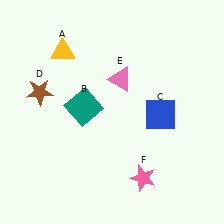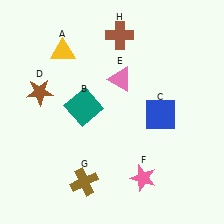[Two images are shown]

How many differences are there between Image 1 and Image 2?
There are 2 differences between the two images.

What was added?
A brown cross (G), a brown cross (H) were added in Image 2.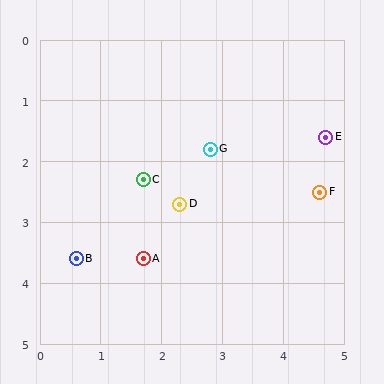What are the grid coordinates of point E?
Point E is at approximately (4.7, 1.6).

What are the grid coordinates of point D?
Point D is at approximately (2.3, 2.7).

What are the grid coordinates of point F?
Point F is at approximately (4.6, 2.5).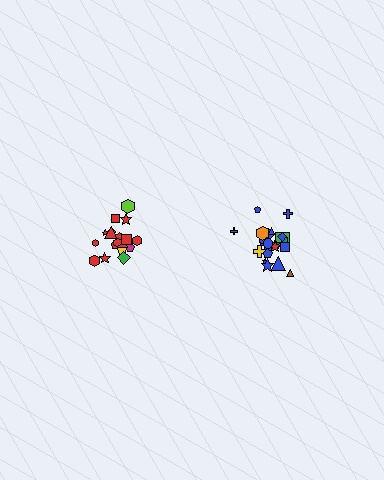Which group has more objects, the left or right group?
The right group.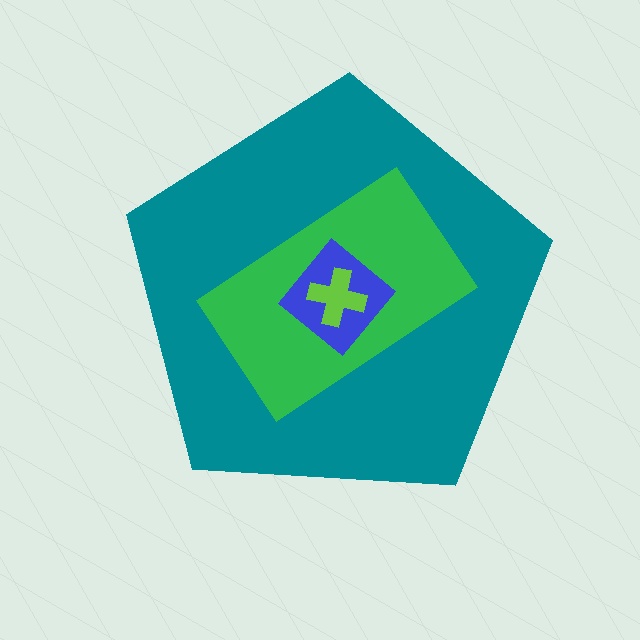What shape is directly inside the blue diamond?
The lime cross.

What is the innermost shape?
The lime cross.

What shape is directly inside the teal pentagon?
The green rectangle.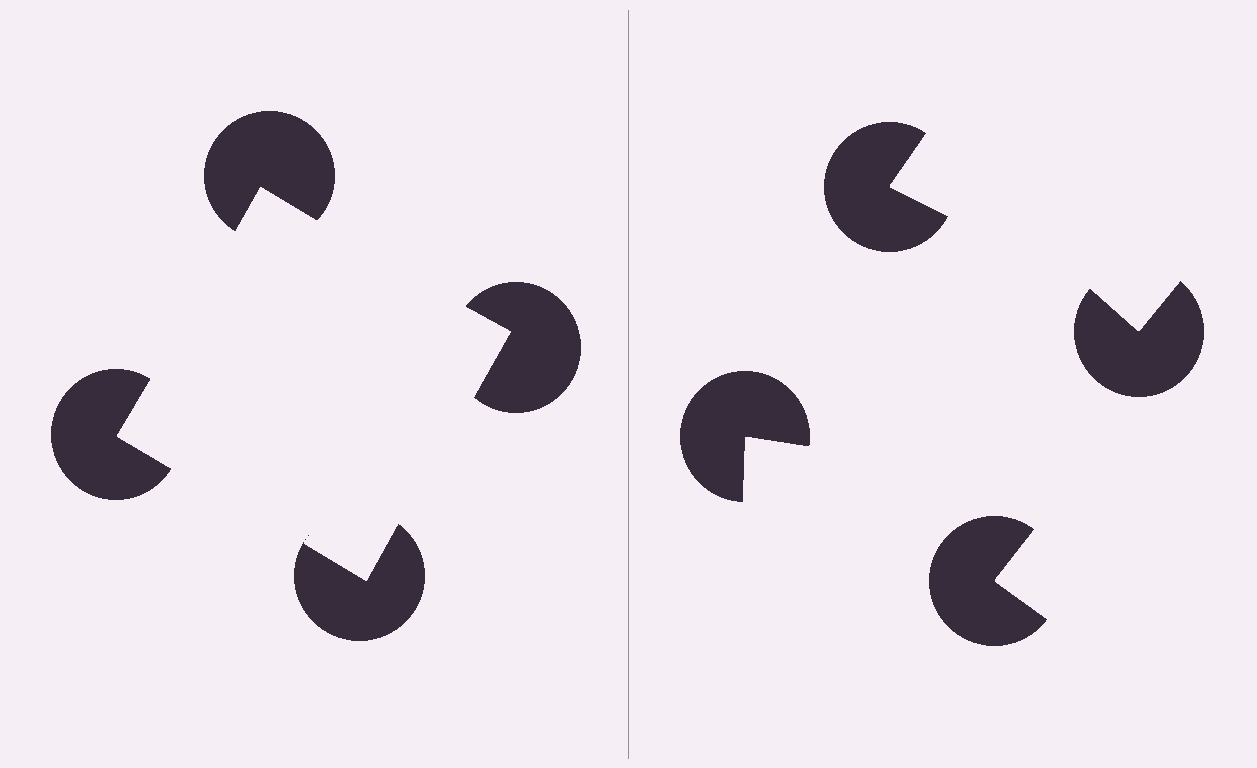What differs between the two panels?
The pac-man discs are positioned identically on both sides; only the wedge orientations differ. On the left they align to a square; on the right they are misaligned.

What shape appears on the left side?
An illusory square.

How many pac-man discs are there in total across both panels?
8 — 4 on each side.